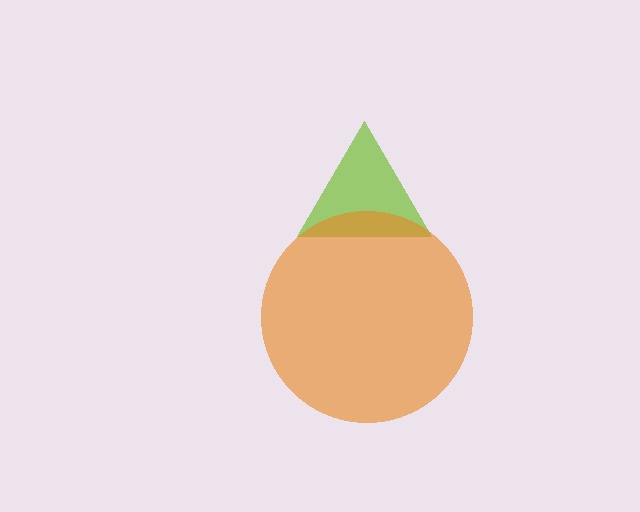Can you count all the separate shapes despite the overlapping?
Yes, there are 2 separate shapes.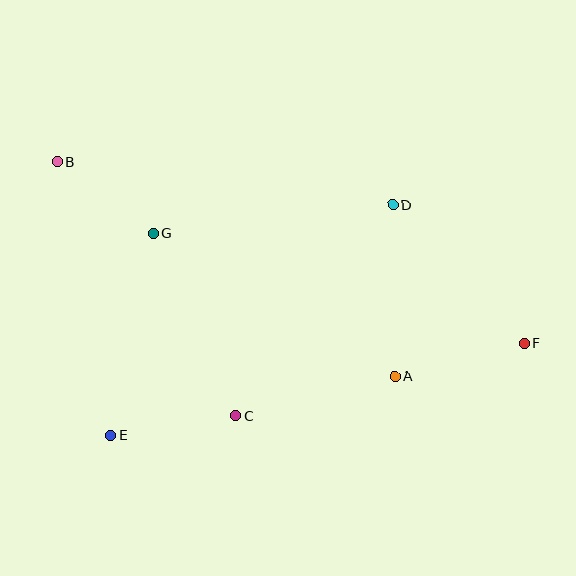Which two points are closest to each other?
Points B and G are closest to each other.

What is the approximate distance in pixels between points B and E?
The distance between B and E is approximately 279 pixels.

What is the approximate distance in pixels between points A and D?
The distance between A and D is approximately 172 pixels.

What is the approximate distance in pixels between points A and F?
The distance between A and F is approximately 134 pixels.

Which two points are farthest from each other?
Points B and F are farthest from each other.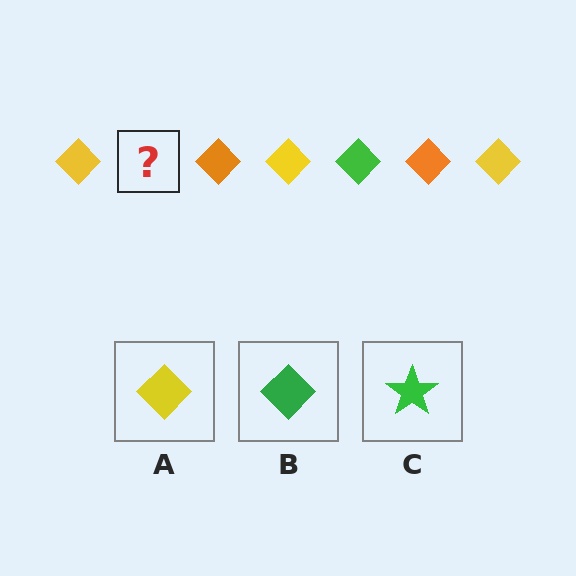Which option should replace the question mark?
Option B.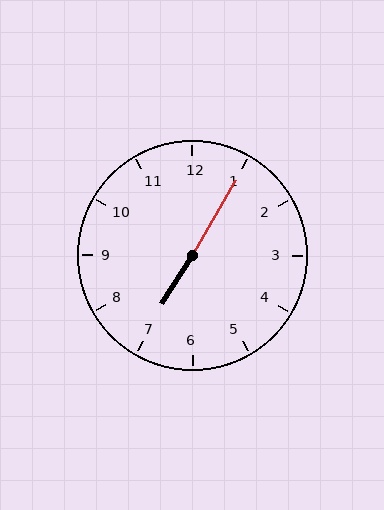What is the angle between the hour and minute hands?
Approximately 178 degrees.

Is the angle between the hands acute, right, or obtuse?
It is obtuse.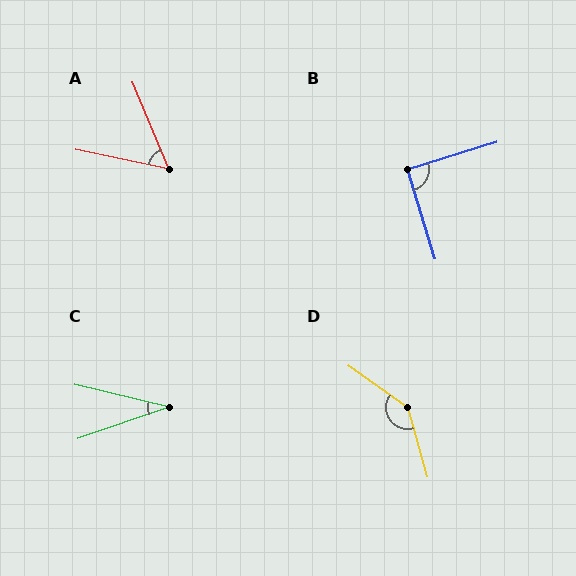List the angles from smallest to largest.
C (33°), A (55°), B (90°), D (141°).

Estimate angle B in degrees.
Approximately 90 degrees.